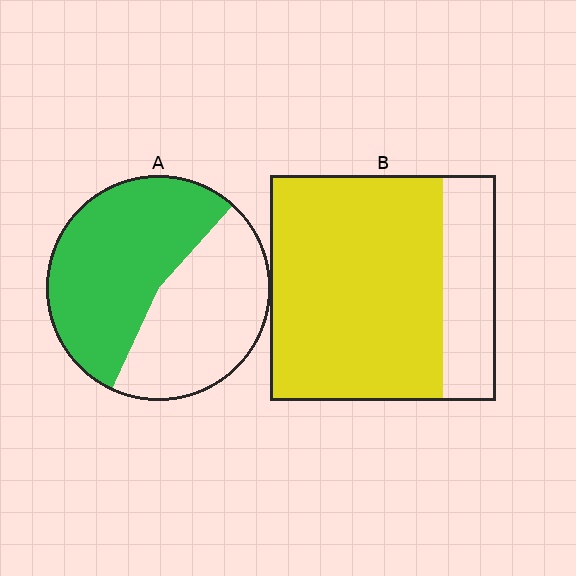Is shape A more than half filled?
Yes.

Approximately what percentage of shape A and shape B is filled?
A is approximately 55% and B is approximately 75%.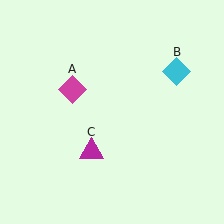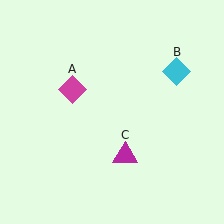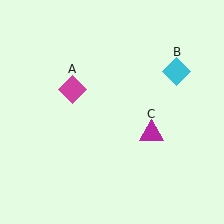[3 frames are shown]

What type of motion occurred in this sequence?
The magenta triangle (object C) rotated counterclockwise around the center of the scene.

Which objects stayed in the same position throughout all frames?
Magenta diamond (object A) and cyan diamond (object B) remained stationary.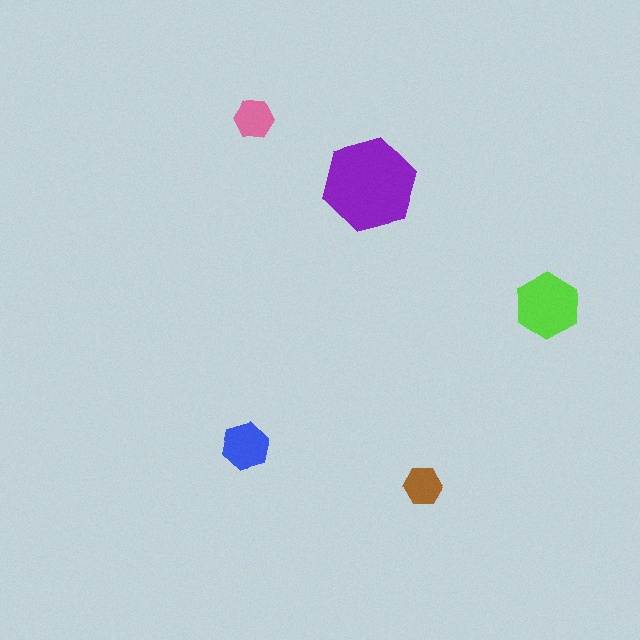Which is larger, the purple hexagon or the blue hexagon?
The purple one.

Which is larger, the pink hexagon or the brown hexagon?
The pink one.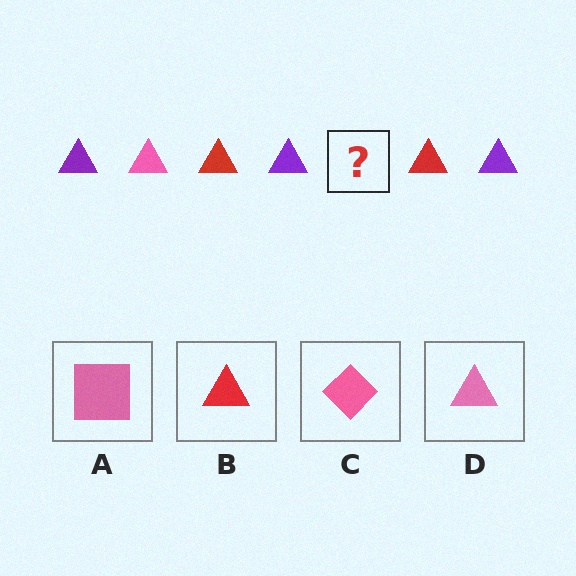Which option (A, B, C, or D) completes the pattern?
D.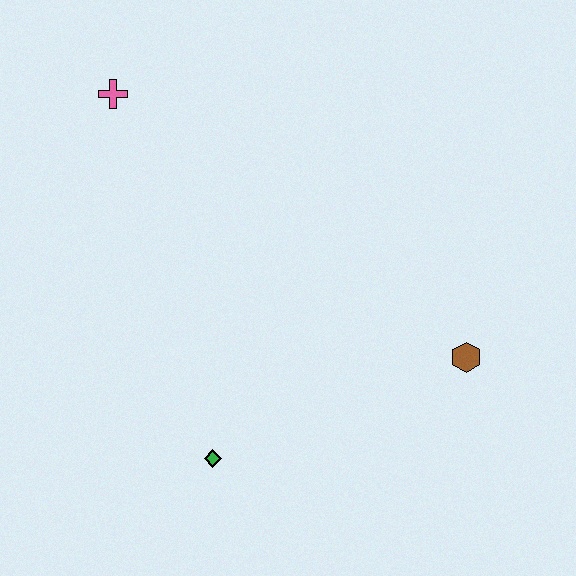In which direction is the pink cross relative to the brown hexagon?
The pink cross is to the left of the brown hexagon.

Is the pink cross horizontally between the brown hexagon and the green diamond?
No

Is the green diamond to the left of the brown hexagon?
Yes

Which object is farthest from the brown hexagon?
The pink cross is farthest from the brown hexagon.